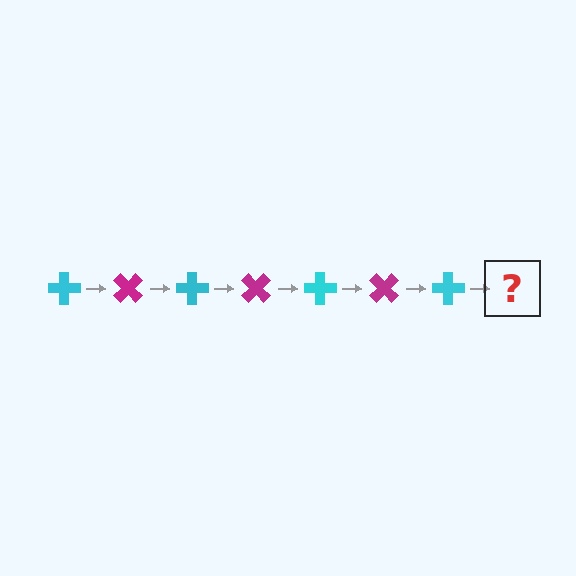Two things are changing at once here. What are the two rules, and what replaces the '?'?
The two rules are that it rotates 45 degrees each step and the color cycles through cyan and magenta. The '?' should be a magenta cross, rotated 315 degrees from the start.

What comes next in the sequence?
The next element should be a magenta cross, rotated 315 degrees from the start.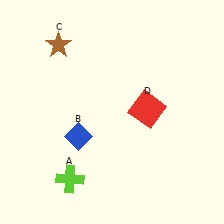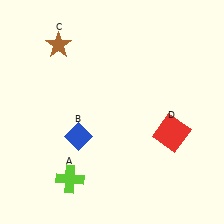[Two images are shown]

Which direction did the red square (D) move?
The red square (D) moved right.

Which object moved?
The red square (D) moved right.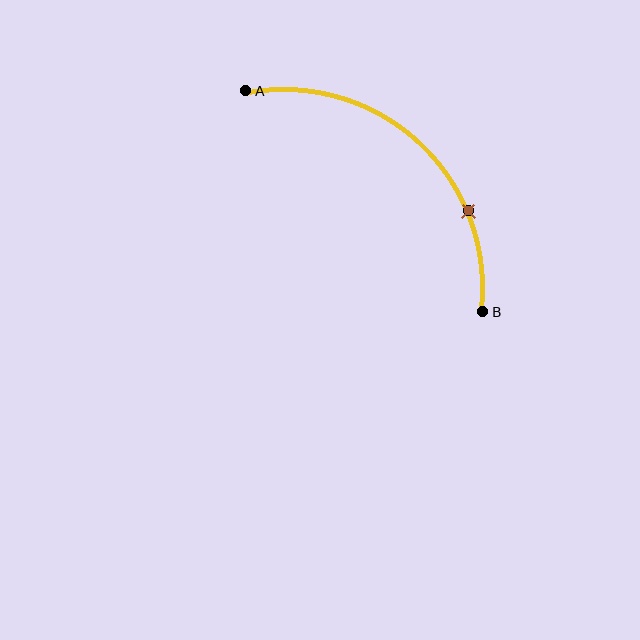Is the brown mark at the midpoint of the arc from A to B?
No. The brown mark lies on the arc but is closer to endpoint B. The arc midpoint would be at the point on the curve equidistant along the arc from both A and B.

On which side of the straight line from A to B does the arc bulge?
The arc bulges above and to the right of the straight line connecting A and B.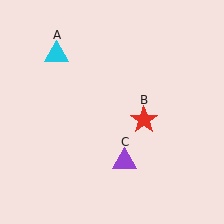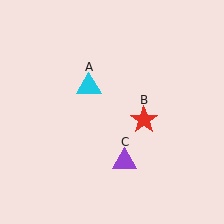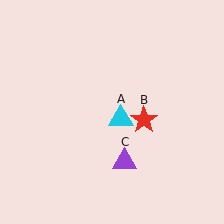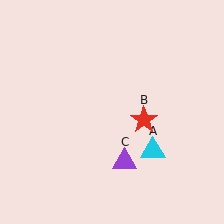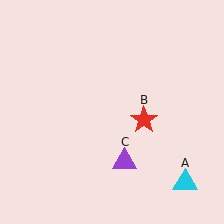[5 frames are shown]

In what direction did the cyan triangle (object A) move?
The cyan triangle (object A) moved down and to the right.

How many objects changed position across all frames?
1 object changed position: cyan triangle (object A).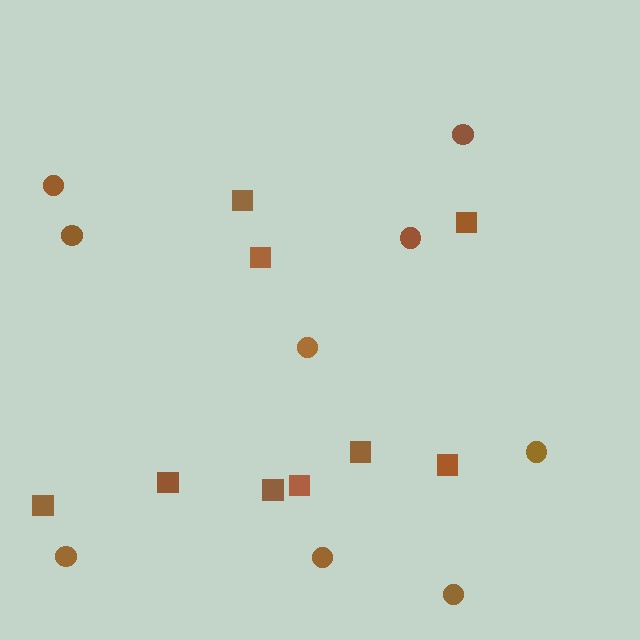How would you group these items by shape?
There are 2 groups: one group of squares (9) and one group of circles (9).